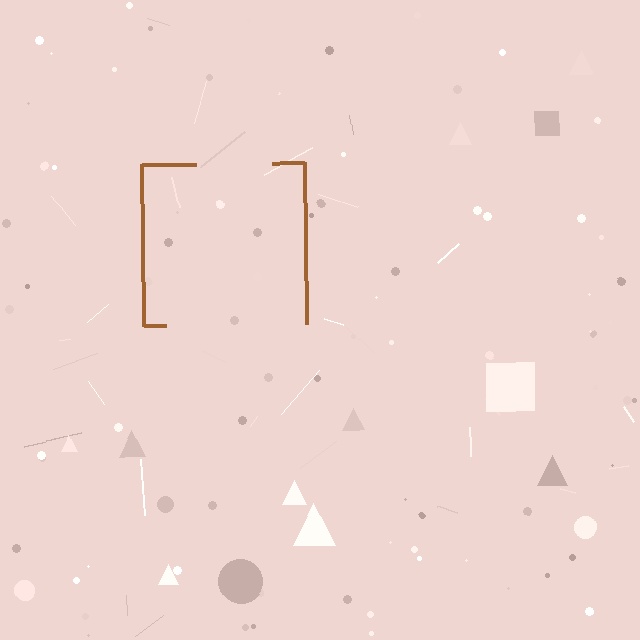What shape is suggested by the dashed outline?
The dashed outline suggests a square.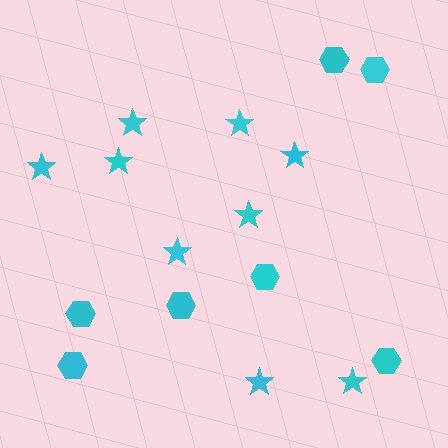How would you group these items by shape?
There are 2 groups: one group of hexagons (7) and one group of stars (9).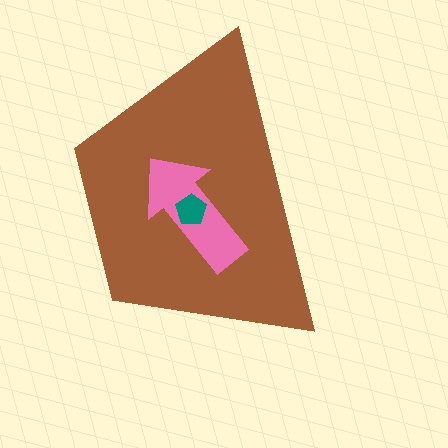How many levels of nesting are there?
3.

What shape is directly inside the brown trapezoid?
The pink arrow.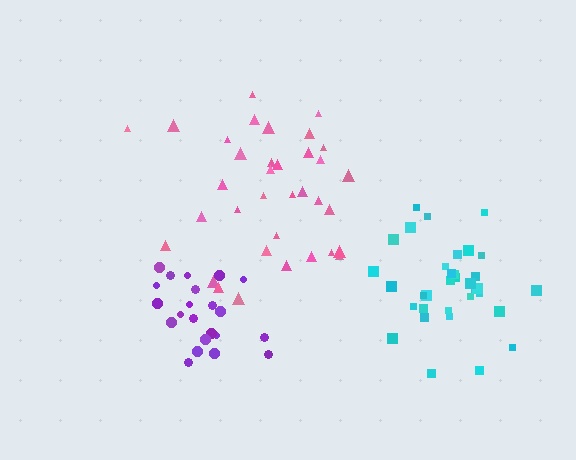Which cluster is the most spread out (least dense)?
Pink.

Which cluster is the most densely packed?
Cyan.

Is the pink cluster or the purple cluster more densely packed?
Purple.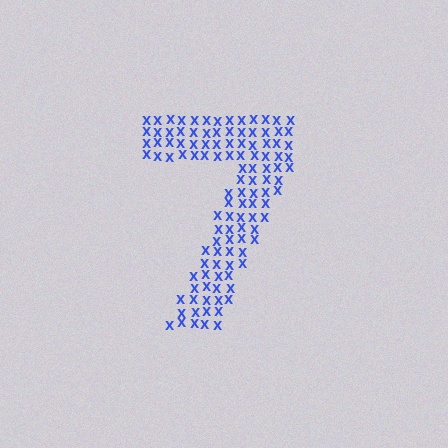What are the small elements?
The small elements are letter X's.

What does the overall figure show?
The overall figure shows the digit 7.